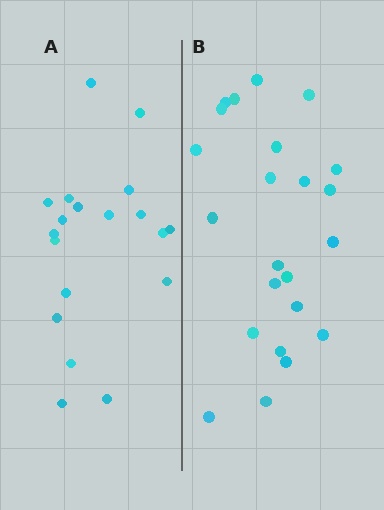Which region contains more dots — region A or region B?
Region B (the right region) has more dots.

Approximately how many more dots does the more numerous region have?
Region B has about 4 more dots than region A.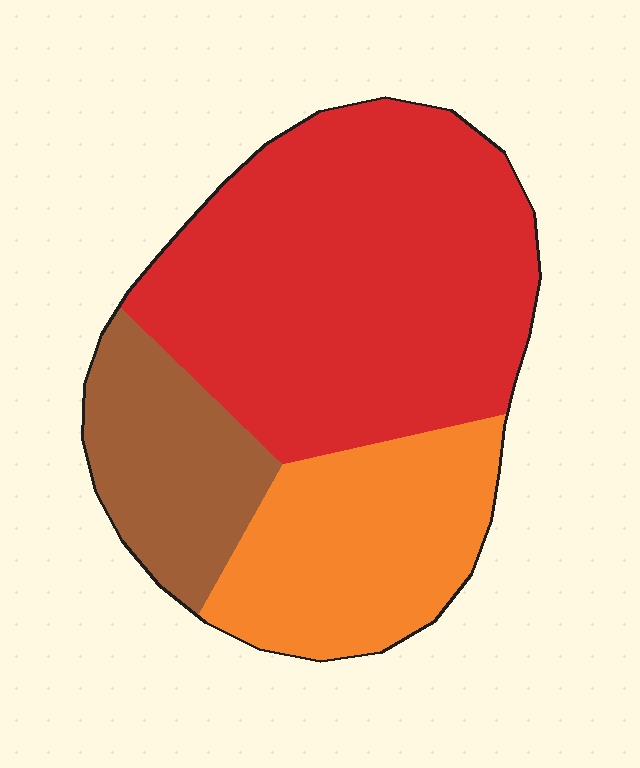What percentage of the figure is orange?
Orange covers about 25% of the figure.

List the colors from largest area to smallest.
From largest to smallest: red, orange, brown.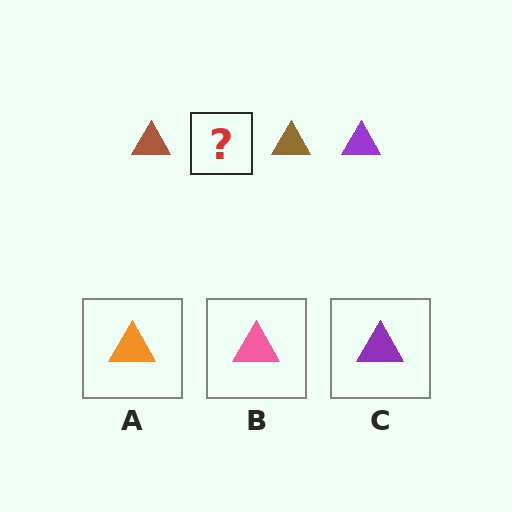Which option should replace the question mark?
Option C.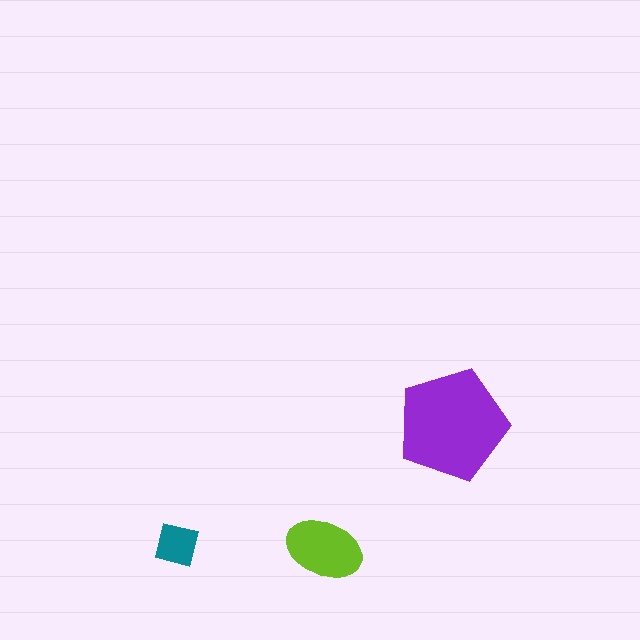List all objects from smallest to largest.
The teal square, the lime ellipse, the purple pentagon.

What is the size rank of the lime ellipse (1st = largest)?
2nd.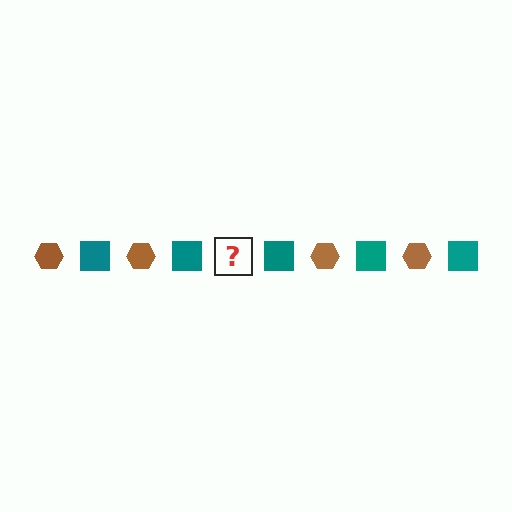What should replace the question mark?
The question mark should be replaced with a brown hexagon.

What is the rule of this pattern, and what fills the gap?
The rule is that the pattern alternates between brown hexagon and teal square. The gap should be filled with a brown hexagon.